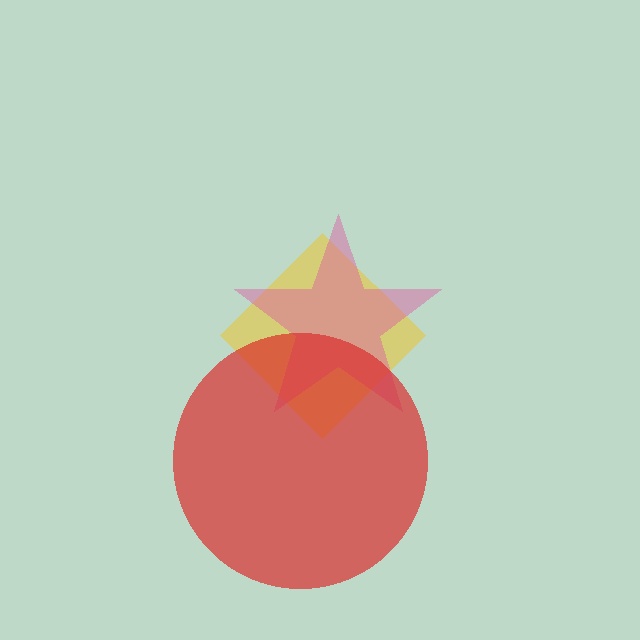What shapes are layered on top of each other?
The layered shapes are: a yellow diamond, a pink star, a red circle.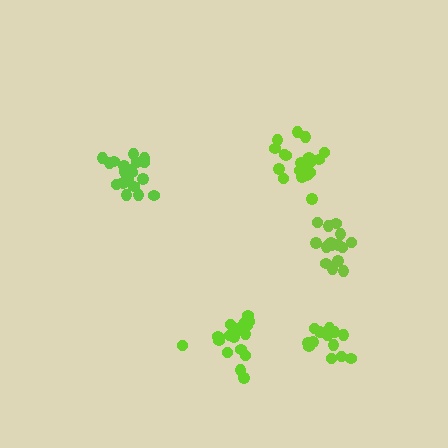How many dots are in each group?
Group 1: 18 dots, Group 2: 15 dots, Group 3: 19 dots, Group 4: 15 dots, Group 5: 21 dots (88 total).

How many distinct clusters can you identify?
There are 5 distinct clusters.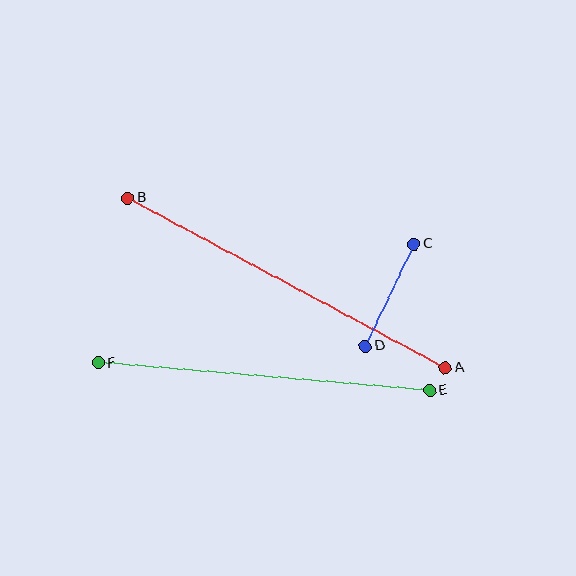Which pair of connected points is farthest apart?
Points A and B are farthest apart.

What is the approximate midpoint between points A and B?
The midpoint is at approximately (287, 283) pixels.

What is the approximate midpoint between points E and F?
The midpoint is at approximately (264, 377) pixels.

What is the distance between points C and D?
The distance is approximately 113 pixels.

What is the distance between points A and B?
The distance is approximately 360 pixels.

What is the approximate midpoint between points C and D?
The midpoint is at approximately (390, 295) pixels.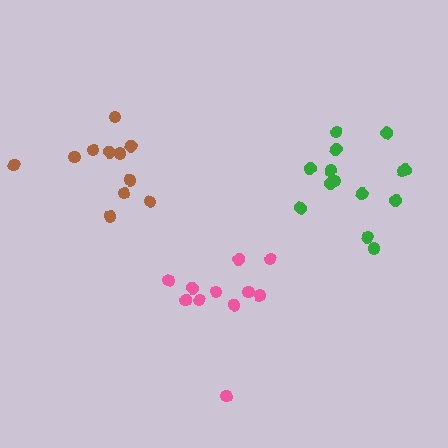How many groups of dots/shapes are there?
There are 3 groups.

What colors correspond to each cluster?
The clusters are colored: green, brown, pink.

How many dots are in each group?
Group 1: 14 dots, Group 2: 11 dots, Group 3: 11 dots (36 total).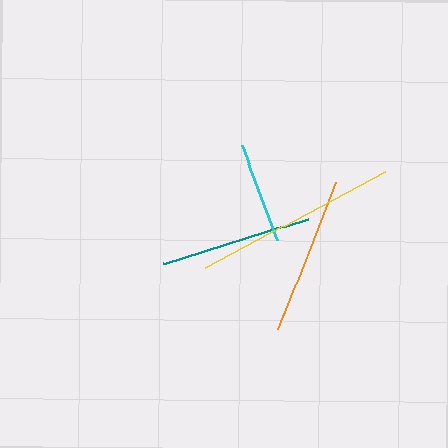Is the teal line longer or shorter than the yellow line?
The yellow line is longer than the teal line.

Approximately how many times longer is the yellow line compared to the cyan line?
The yellow line is approximately 2.0 times the length of the cyan line.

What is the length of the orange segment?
The orange segment is approximately 159 pixels long.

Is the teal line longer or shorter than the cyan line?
The teal line is longer than the cyan line.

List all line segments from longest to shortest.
From longest to shortest: yellow, orange, teal, cyan.